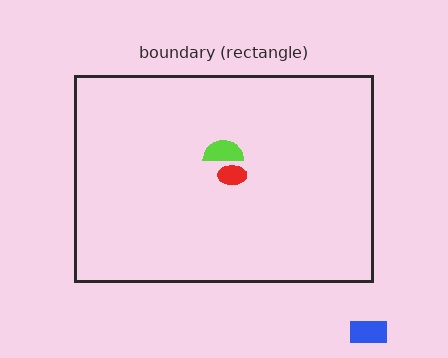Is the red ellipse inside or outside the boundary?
Inside.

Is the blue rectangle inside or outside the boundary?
Outside.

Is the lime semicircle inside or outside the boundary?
Inside.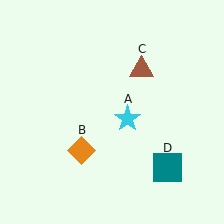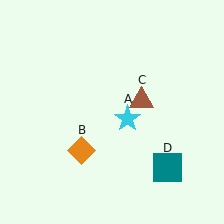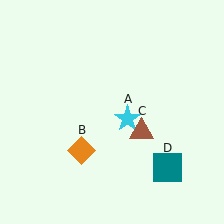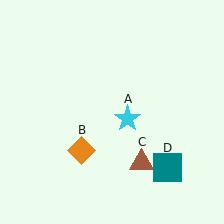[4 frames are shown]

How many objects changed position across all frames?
1 object changed position: brown triangle (object C).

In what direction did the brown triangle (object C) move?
The brown triangle (object C) moved down.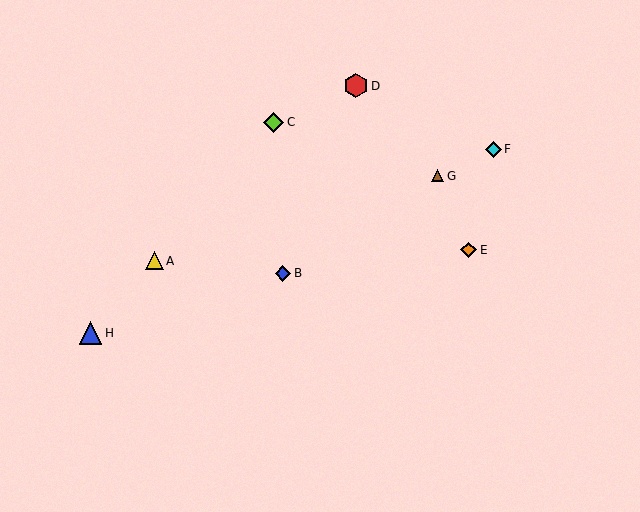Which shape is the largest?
The red hexagon (labeled D) is the largest.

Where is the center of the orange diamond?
The center of the orange diamond is at (469, 250).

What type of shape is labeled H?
Shape H is a blue triangle.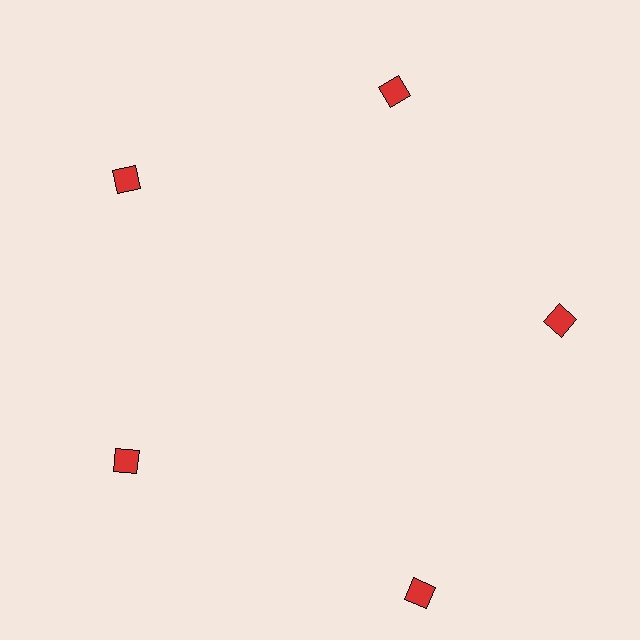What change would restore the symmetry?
The symmetry would be restored by moving it inward, back onto the ring so that all 5 diamonds sit at equal angles and equal distance from the center.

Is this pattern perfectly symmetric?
No. The 5 red diamonds are arranged in a ring, but one element near the 5 o'clock position is pushed outward from the center, breaking the 5-fold rotational symmetry.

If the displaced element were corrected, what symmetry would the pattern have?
It would have 5-fold rotational symmetry — the pattern would map onto itself every 72 degrees.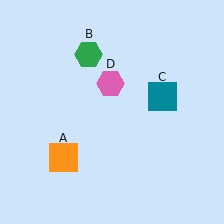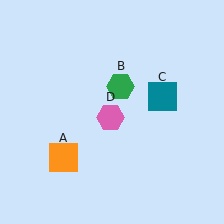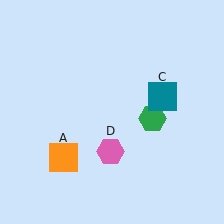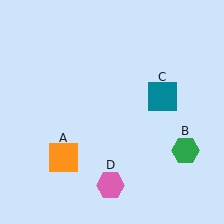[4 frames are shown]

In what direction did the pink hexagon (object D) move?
The pink hexagon (object D) moved down.